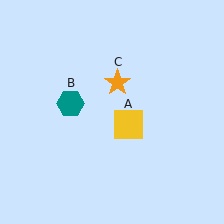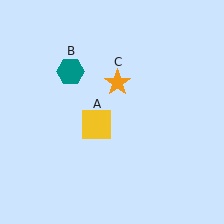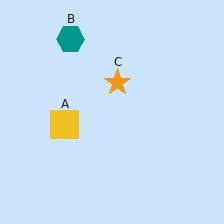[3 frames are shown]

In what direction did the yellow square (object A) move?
The yellow square (object A) moved left.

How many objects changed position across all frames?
2 objects changed position: yellow square (object A), teal hexagon (object B).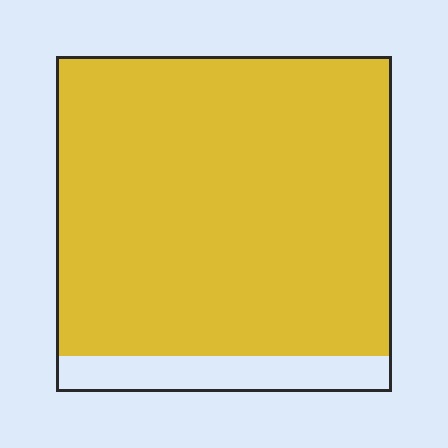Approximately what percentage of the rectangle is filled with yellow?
Approximately 90%.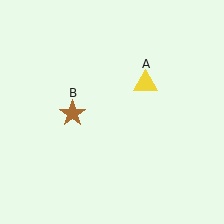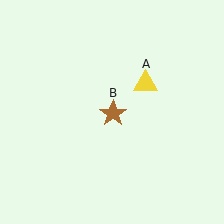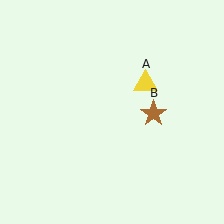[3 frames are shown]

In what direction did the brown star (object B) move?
The brown star (object B) moved right.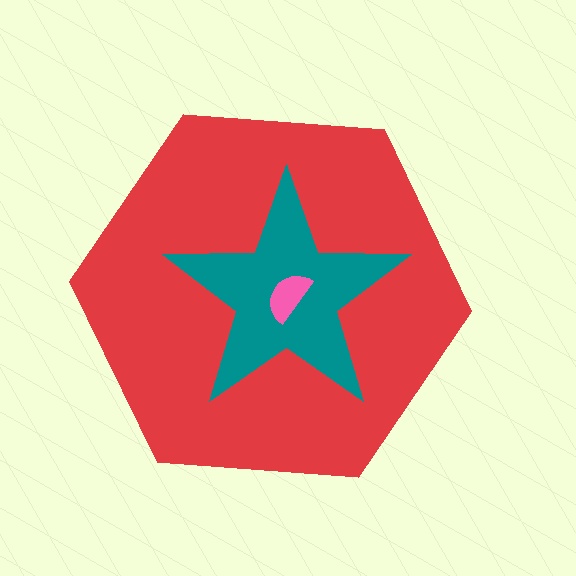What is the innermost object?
The pink semicircle.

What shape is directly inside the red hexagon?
The teal star.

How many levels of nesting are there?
3.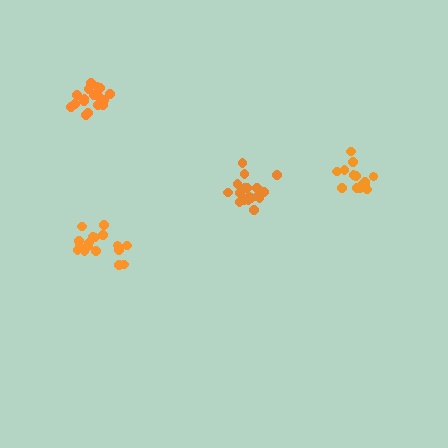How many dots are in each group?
Group 1: 17 dots, Group 2: 14 dots, Group 3: 18 dots, Group 4: 17 dots (66 total).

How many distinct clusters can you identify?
There are 4 distinct clusters.